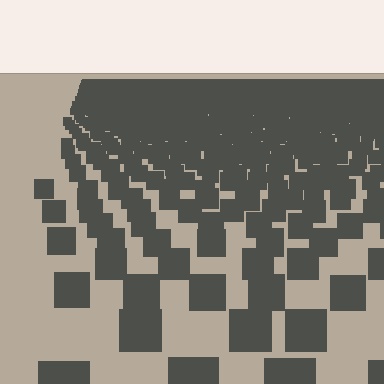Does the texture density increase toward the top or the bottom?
Density increases toward the top.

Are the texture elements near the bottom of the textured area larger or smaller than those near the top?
Larger. Near the bottom, elements are closer to the viewer and appear at a bigger on-screen size.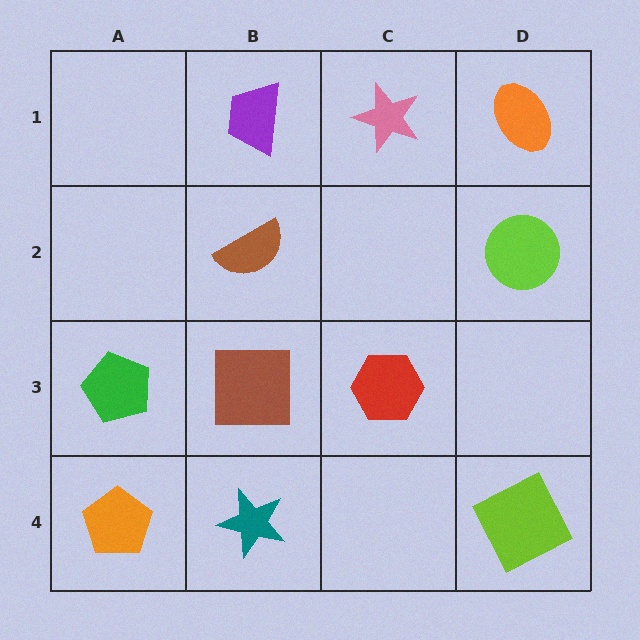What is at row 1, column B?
A purple trapezoid.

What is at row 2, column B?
A brown semicircle.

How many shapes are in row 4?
3 shapes.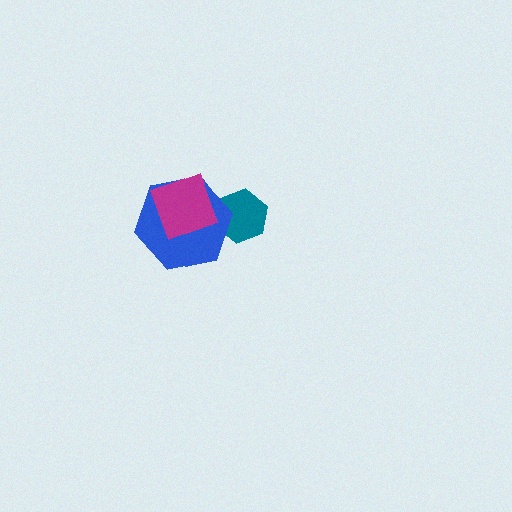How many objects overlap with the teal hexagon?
1 object overlaps with the teal hexagon.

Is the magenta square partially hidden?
No, no other shape covers it.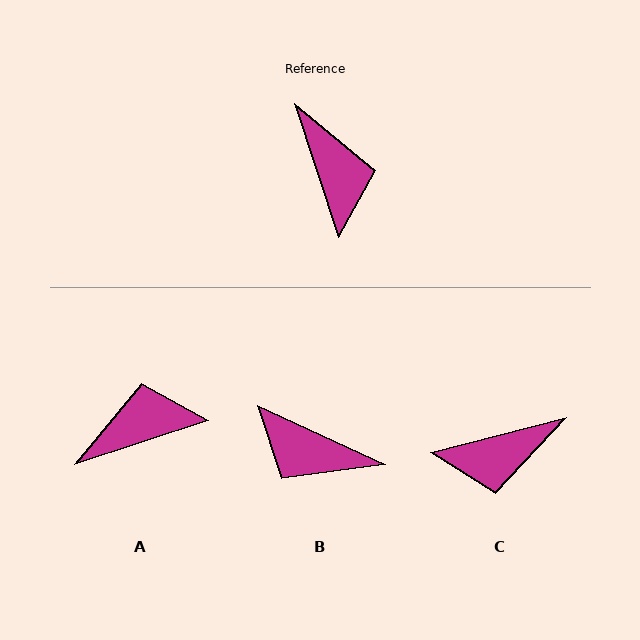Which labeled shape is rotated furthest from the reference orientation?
B, about 133 degrees away.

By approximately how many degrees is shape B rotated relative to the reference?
Approximately 133 degrees clockwise.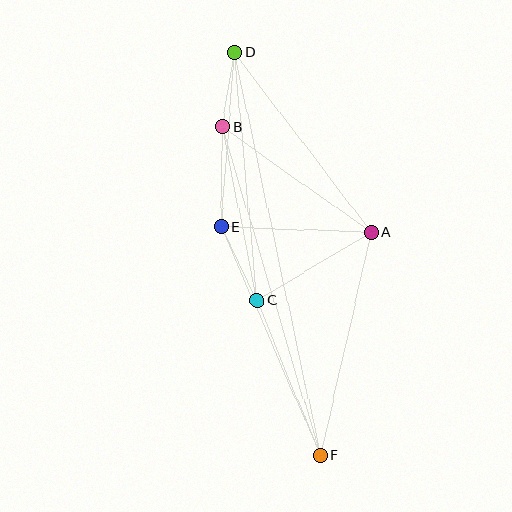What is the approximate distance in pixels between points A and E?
The distance between A and E is approximately 150 pixels.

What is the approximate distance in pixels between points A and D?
The distance between A and D is approximately 225 pixels.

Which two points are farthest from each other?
Points D and F are farthest from each other.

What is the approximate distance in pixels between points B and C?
The distance between B and C is approximately 176 pixels.